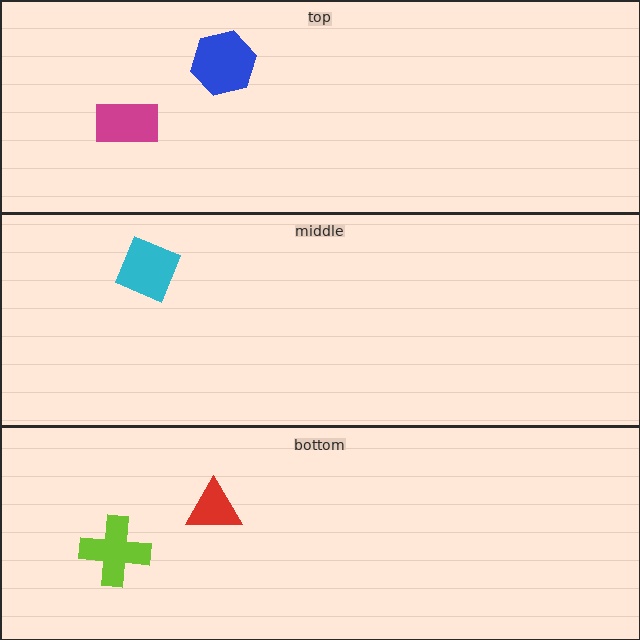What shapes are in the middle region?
The cyan square.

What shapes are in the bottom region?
The lime cross, the red triangle.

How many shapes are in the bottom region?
2.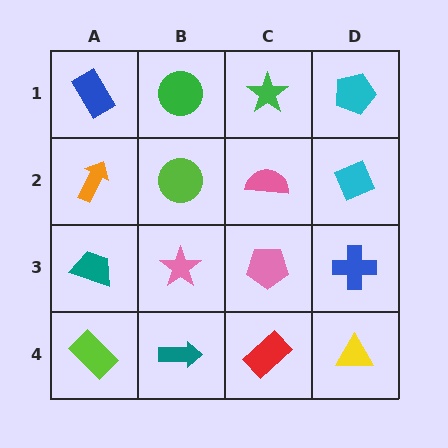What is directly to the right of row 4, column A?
A teal arrow.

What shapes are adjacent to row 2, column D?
A cyan pentagon (row 1, column D), a blue cross (row 3, column D), a pink semicircle (row 2, column C).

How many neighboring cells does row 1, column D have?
2.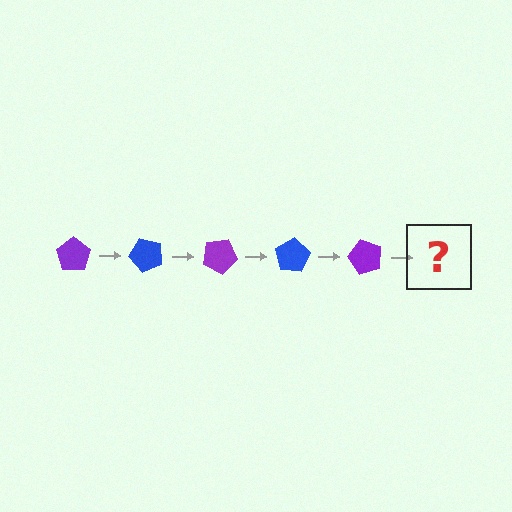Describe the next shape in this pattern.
It should be a blue pentagon, rotated 250 degrees from the start.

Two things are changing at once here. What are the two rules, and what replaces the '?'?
The two rules are that it rotates 50 degrees each step and the color cycles through purple and blue. The '?' should be a blue pentagon, rotated 250 degrees from the start.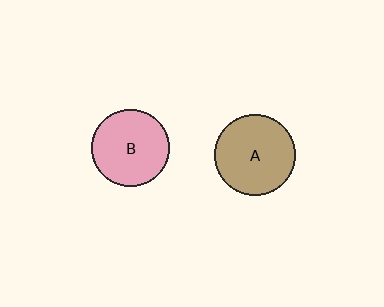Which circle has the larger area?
Circle A (brown).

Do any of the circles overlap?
No, none of the circles overlap.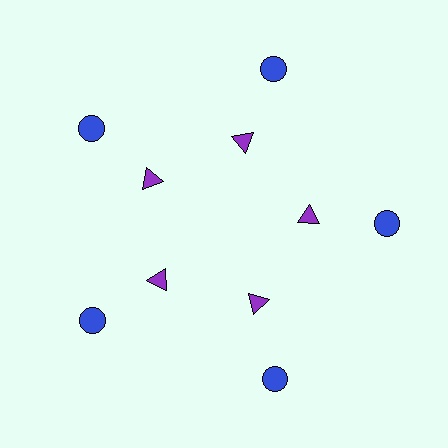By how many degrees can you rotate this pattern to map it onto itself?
The pattern maps onto itself every 72 degrees of rotation.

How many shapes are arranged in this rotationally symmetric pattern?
There are 10 shapes, arranged in 5 groups of 2.